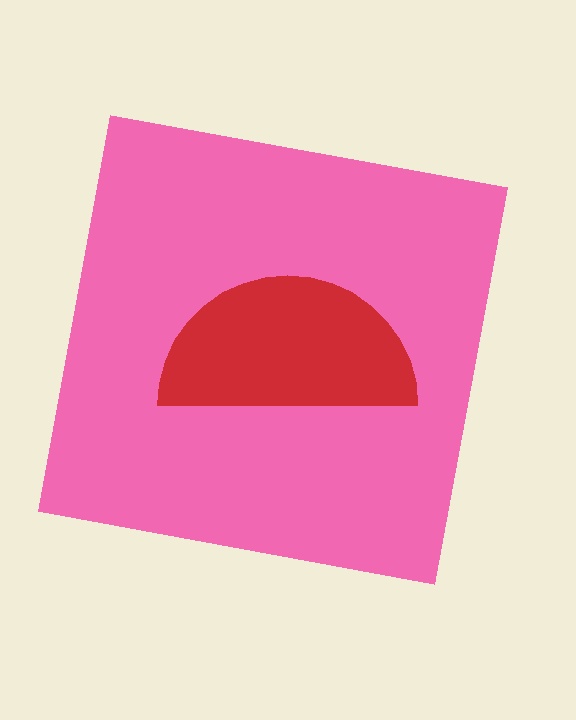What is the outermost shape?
The pink square.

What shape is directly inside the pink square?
The red semicircle.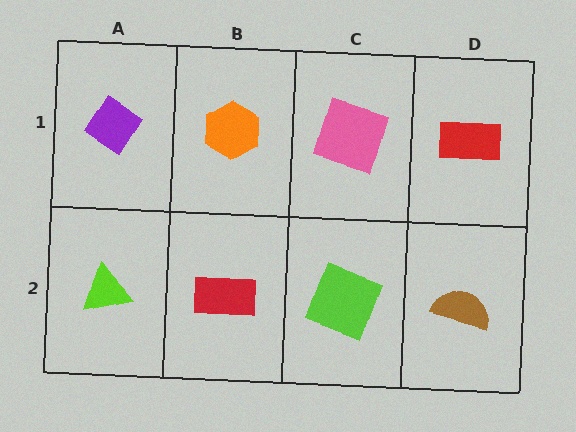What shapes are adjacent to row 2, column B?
An orange hexagon (row 1, column B), a lime triangle (row 2, column A), a lime square (row 2, column C).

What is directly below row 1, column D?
A brown semicircle.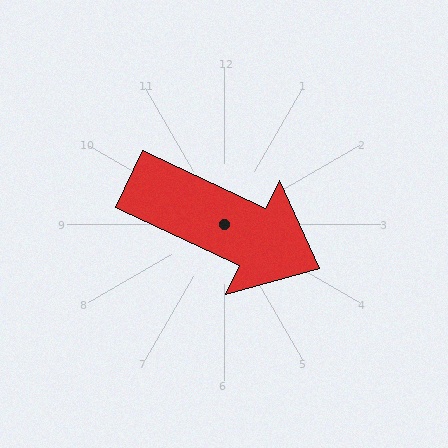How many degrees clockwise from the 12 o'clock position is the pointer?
Approximately 115 degrees.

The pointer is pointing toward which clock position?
Roughly 4 o'clock.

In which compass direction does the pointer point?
Southeast.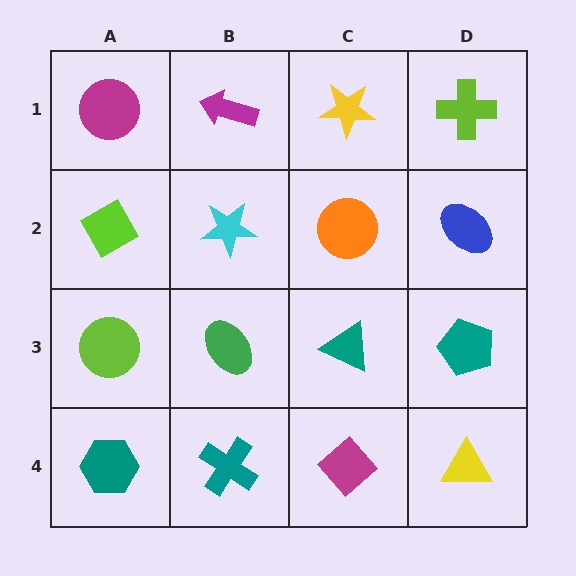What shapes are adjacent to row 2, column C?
A yellow star (row 1, column C), a teal triangle (row 3, column C), a cyan star (row 2, column B), a blue ellipse (row 2, column D).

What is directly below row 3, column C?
A magenta diamond.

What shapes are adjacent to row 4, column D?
A teal pentagon (row 3, column D), a magenta diamond (row 4, column C).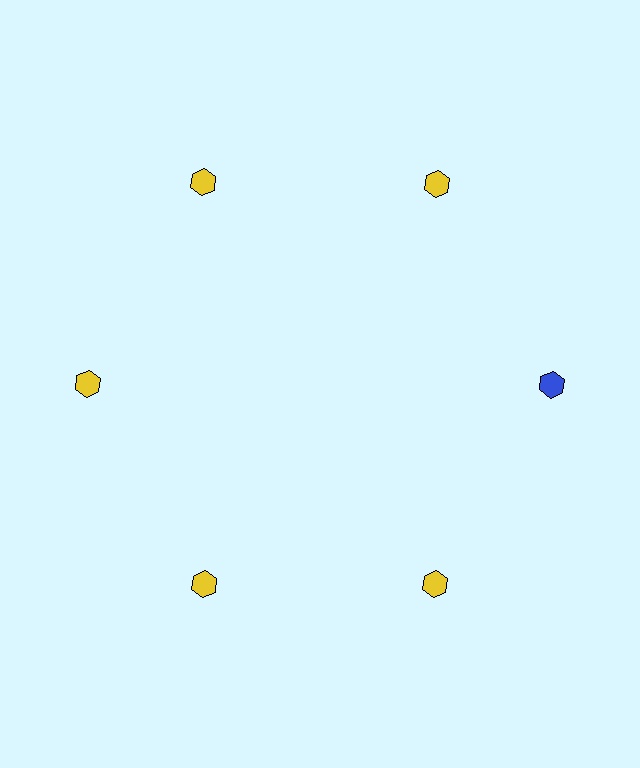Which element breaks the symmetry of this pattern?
The blue hexagon at roughly the 3 o'clock position breaks the symmetry. All other shapes are yellow hexagons.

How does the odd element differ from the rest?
It has a different color: blue instead of yellow.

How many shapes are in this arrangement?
There are 6 shapes arranged in a ring pattern.